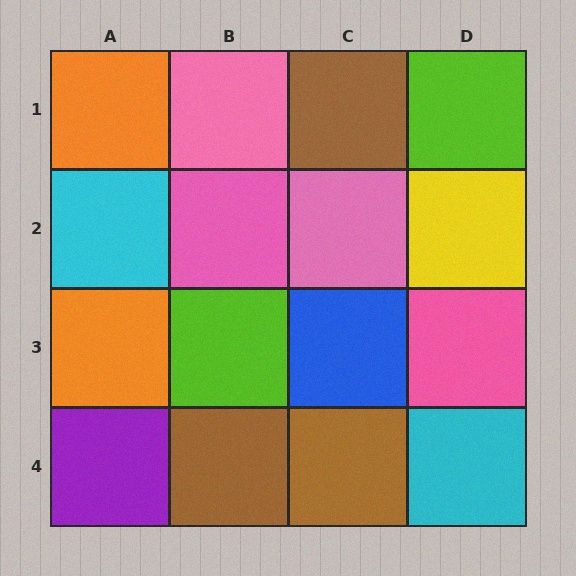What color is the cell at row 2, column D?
Yellow.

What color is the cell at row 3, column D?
Pink.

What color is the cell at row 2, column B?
Pink.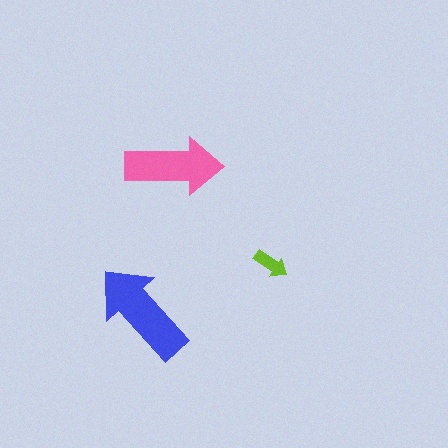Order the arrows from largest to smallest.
the blue one, the pink one, the lime one.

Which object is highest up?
The pink arrow is topmost.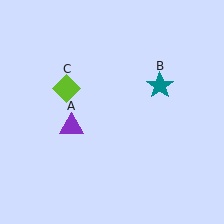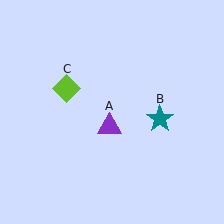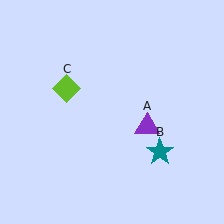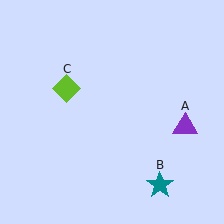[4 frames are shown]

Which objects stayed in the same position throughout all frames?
Lime diamond (object C) remained stationary.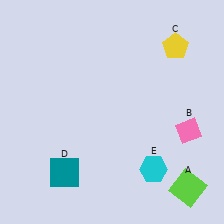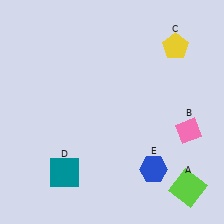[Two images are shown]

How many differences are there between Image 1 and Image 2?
There is 1 difference between the two images.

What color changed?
The hexagon (E) changed from cyan in Image 1 to blue in Image 2.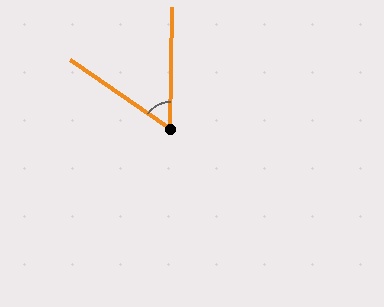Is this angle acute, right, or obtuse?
It is acute.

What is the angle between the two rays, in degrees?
Approximately 56 degrees.